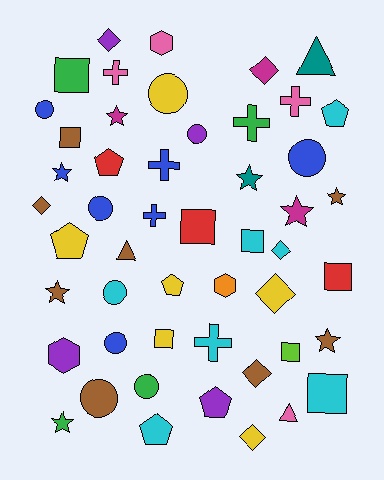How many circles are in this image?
There are 9 circles.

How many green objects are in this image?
There are 4 green objects.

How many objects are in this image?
There are 50 objects.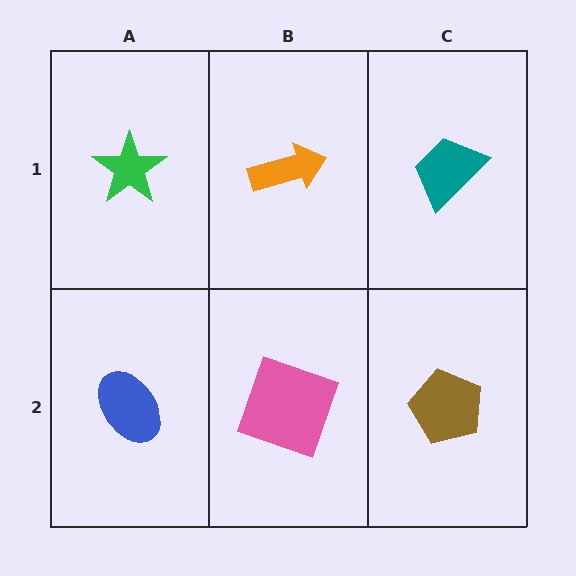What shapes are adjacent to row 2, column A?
A green star (row 1, column A), a pink square (row 2, column B).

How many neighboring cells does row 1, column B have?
3.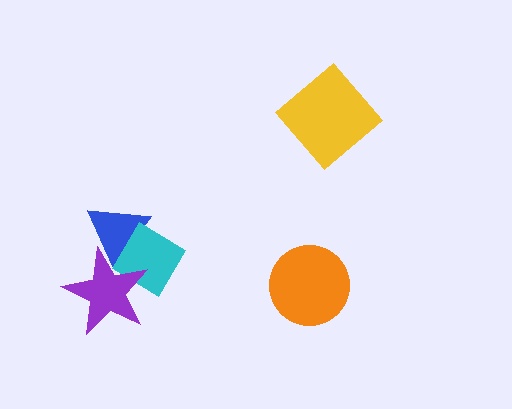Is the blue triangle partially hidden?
Yes, it is partially covered by another shape.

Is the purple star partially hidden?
No, no other shape covers it.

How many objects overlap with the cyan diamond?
2 objects overlap with the cyan diamond.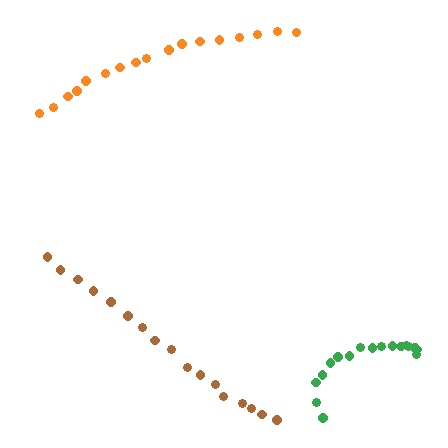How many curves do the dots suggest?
There are 3 distinct paths.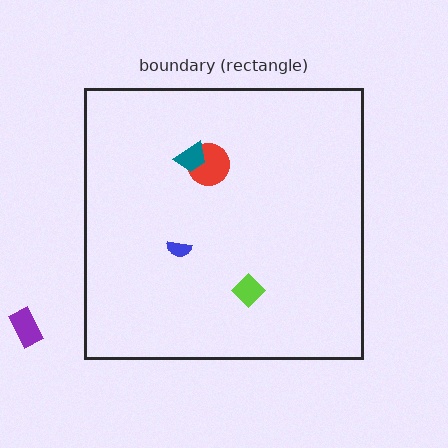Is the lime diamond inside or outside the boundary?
Inside.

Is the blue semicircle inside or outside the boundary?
Inside.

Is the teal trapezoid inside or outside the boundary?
Inside.